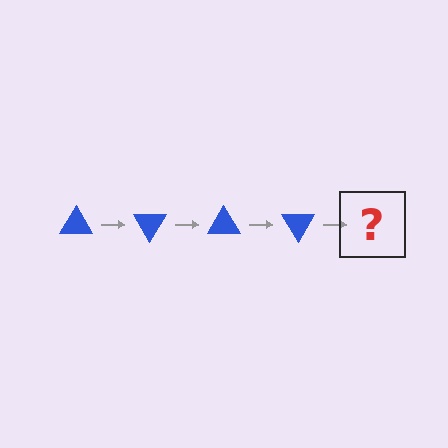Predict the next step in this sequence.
The next step is a blue triangle rotated 240 degrees.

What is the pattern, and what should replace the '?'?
The pattern is that the triangle rotates 60 degrees each step. The '?' should be a blue triangle rotated 240 degrees.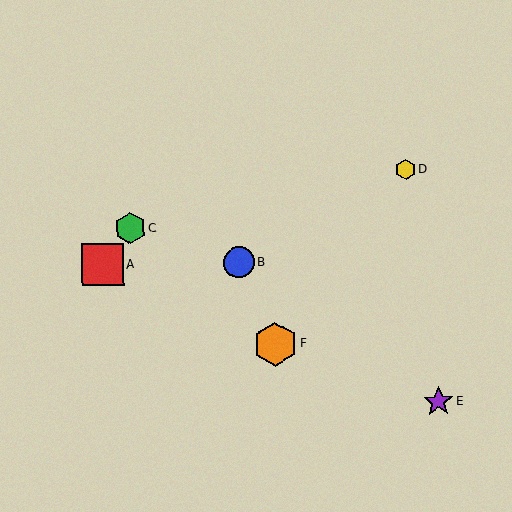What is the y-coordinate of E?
Object E is at y≈402.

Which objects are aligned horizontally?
Objects A, B are aligned horizontally.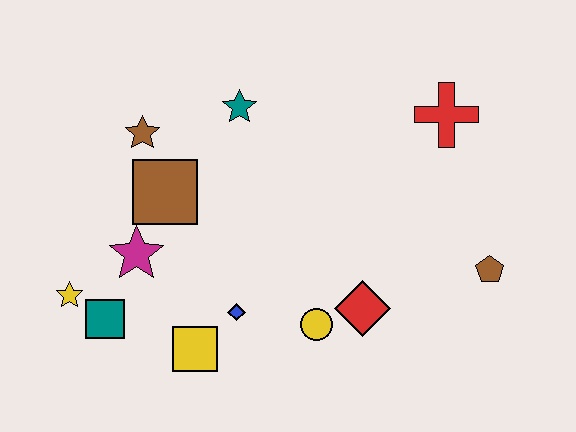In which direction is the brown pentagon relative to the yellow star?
The brown pentagon is to the right of the yellow star.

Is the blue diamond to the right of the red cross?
No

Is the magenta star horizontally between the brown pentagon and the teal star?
No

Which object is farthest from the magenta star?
The brown pentagon is farthest from the magenta star.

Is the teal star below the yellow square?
No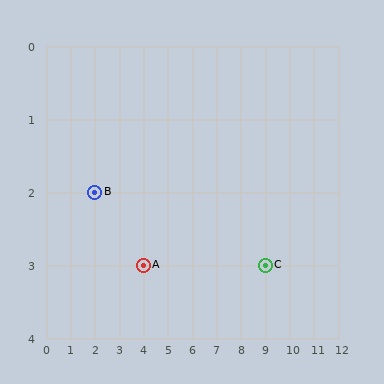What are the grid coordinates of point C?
Point C is at grid coordinates (9, 3).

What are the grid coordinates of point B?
Point B is at grid coordinates (2, 2).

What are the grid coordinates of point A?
Point A is at grid coordinates (4, 3).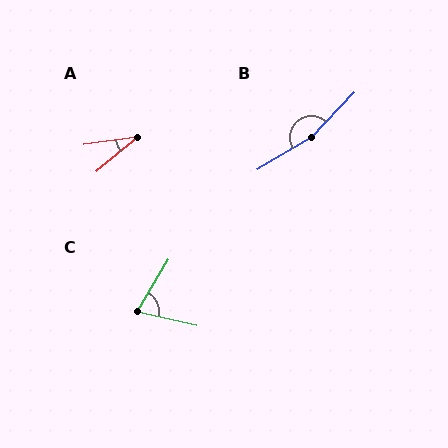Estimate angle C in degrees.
Approximately 71 degrees.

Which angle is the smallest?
A, at approximately 32 degrees.